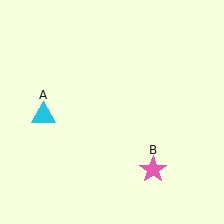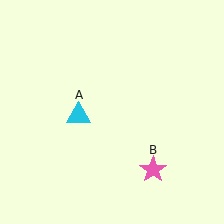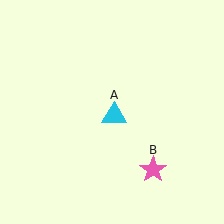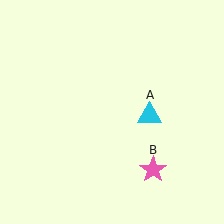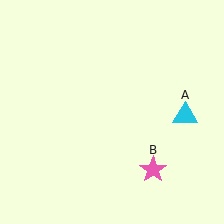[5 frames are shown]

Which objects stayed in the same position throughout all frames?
Pink star (object B) remained stationary.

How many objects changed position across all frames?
1 object changed position: cyan triangle (object A).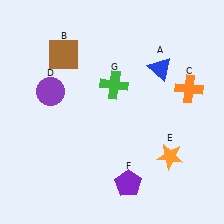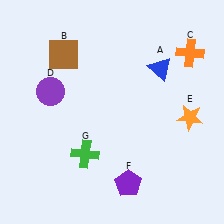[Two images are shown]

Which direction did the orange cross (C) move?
The orange cross (C) moved up.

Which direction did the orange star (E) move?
The orange star (E) moved up.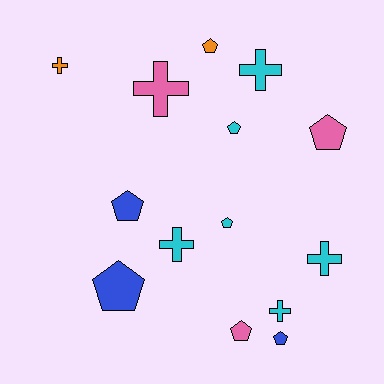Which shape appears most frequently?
Pentagon, with 8 objects.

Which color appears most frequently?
Cyan, with 6 objects.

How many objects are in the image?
There are 14 objects.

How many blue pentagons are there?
There are 3 blue pentagons.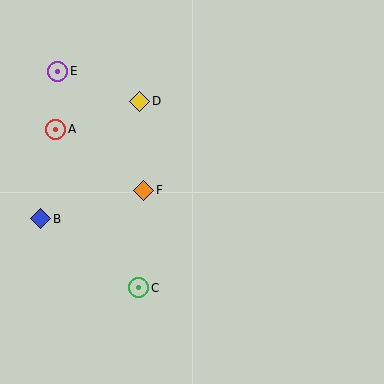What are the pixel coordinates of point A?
Point A is at (56, 129).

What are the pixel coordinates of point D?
Point D is at (140, 101).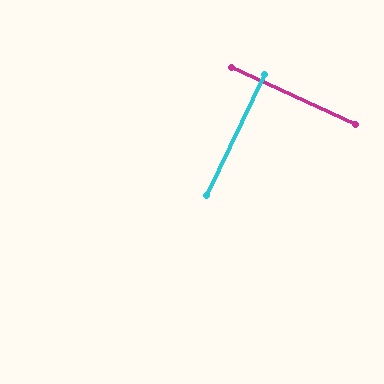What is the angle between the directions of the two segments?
Approximately 89 degrees.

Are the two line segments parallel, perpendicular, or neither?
Perpendicular — they meet at approximately 89°.